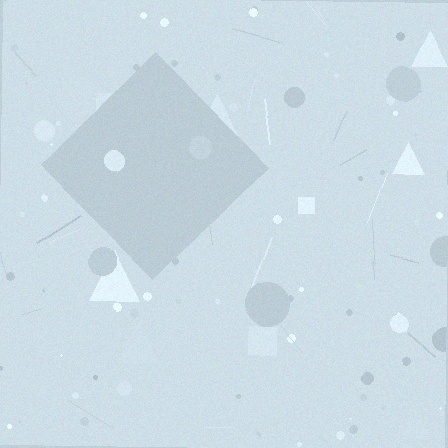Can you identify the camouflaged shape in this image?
The camouflaged shape is a diamond.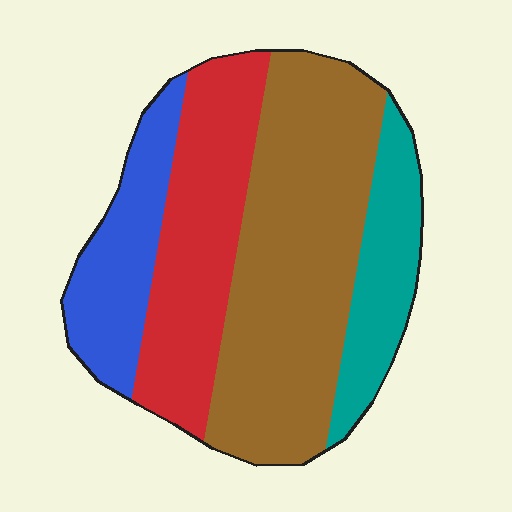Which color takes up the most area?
Brown, at roughly 45%.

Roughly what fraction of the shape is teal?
Teal takes up about one eighth (1/8) of the shape.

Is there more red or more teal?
Red.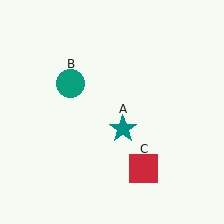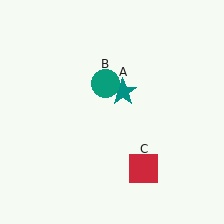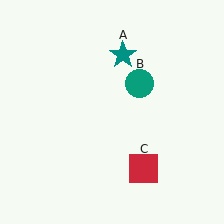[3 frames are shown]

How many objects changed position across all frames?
2 objects changed position: teal star (object A), teal circle (object B).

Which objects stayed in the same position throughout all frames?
Red square (object C) remained stationary.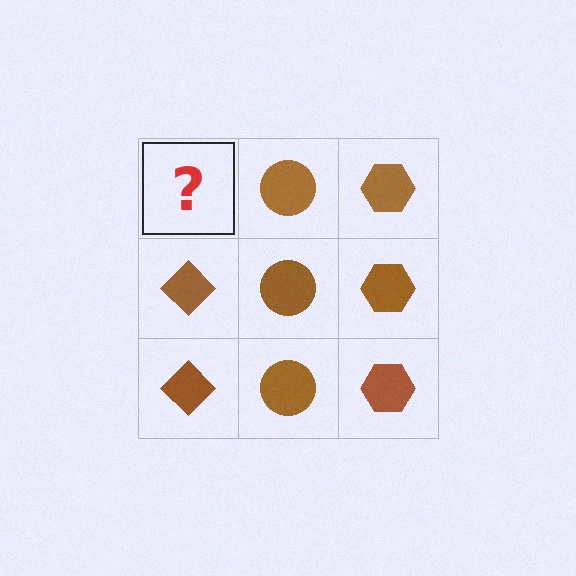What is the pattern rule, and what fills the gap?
The rule is that each column has a consistent shape. The gap should be filled with a brown diamond.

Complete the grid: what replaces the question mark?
The question mark should be replaced with a brown diamond.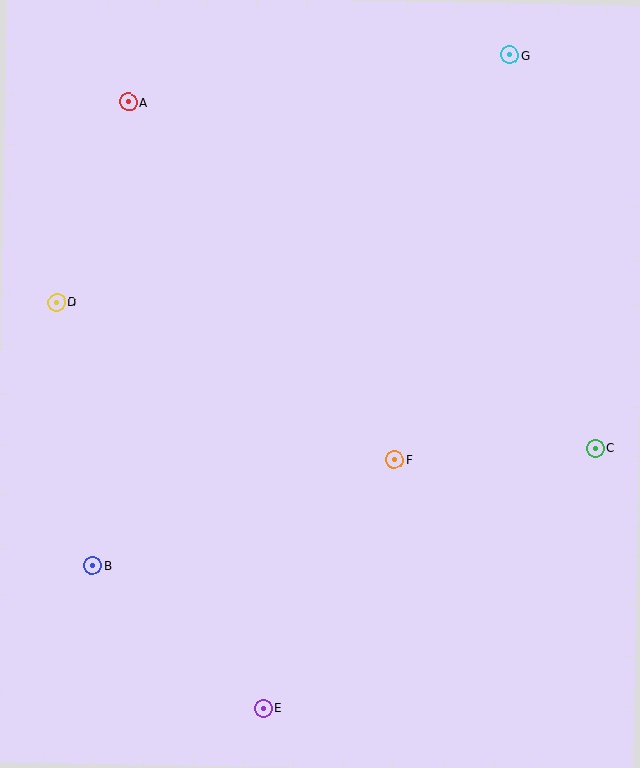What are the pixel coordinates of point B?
Point B is at (92, 566).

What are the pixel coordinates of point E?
Point E is at (263, 708).